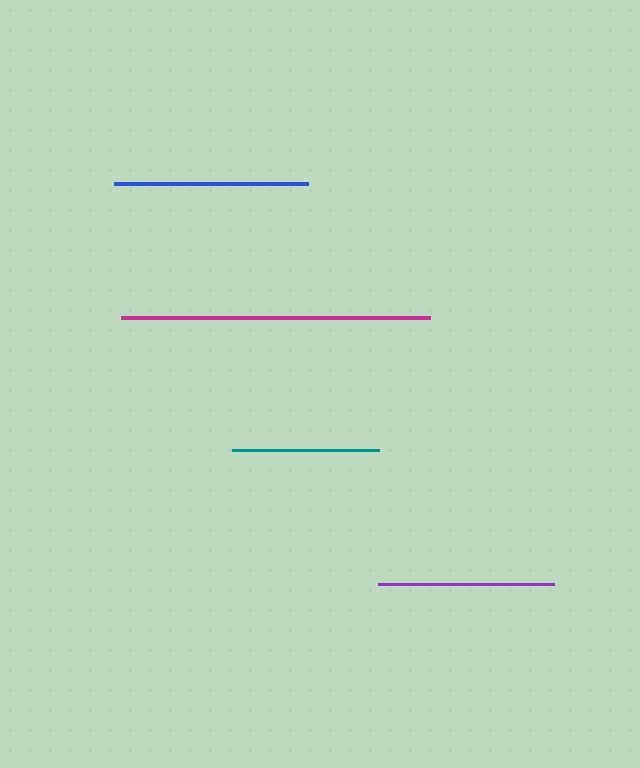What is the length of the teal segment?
The teal segment is approximately 147 pixels long.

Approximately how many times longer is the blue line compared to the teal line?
The blue line is approximately 1.3 times the length of the teal line.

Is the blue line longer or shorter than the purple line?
The blue line is longer than the purple line.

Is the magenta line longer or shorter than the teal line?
The magenta line is longer than the teal line.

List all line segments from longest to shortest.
From longest to shortest: magenta, blue, purple, teal.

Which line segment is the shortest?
The teal line is the shortest at approximately 147 pixels.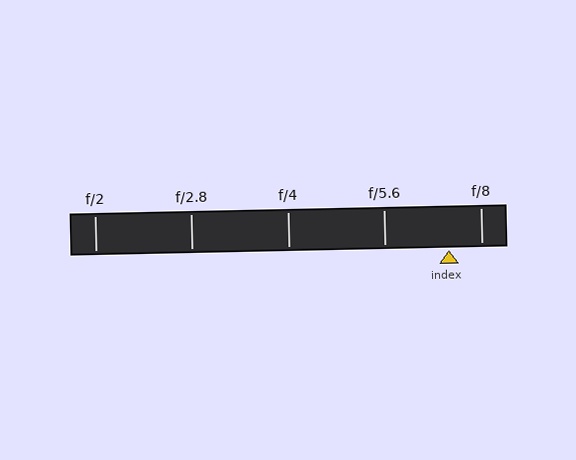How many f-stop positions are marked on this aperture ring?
There are 5 f-stop positions marked.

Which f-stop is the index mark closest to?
The index mark is closest to f/8.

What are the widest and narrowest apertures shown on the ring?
The widest aperture shown is f/2 and the narrowest is f/8.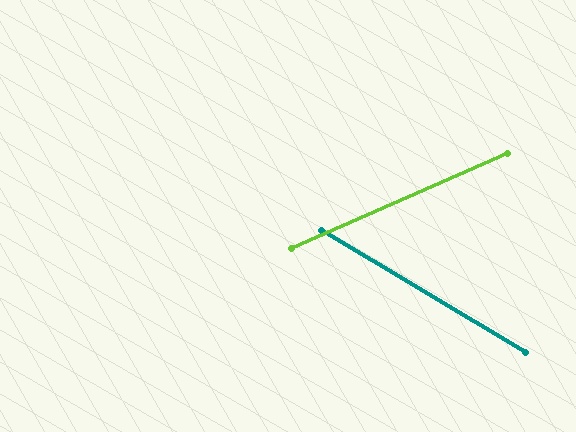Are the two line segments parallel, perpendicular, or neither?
Neither parallel nor perpendicular — they differ by about 55°.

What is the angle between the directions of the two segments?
Approximately 55 degrees.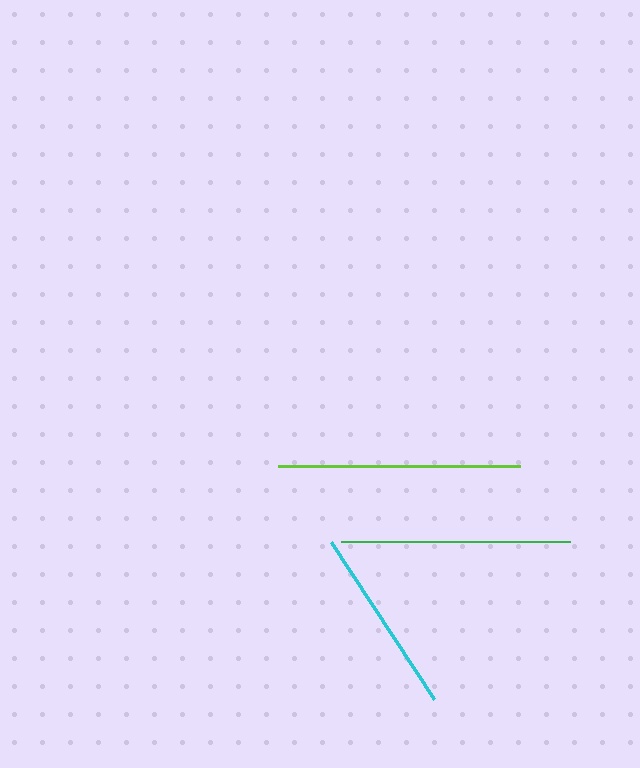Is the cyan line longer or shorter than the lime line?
The lime line is longer than the cyan line.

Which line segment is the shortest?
The cyan line is the shortest at approximately 188 pixels.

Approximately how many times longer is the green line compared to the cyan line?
The green line is approximately 1.2 times the length of the cyan line.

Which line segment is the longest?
The lime line is the longest at approximately 242 pixels.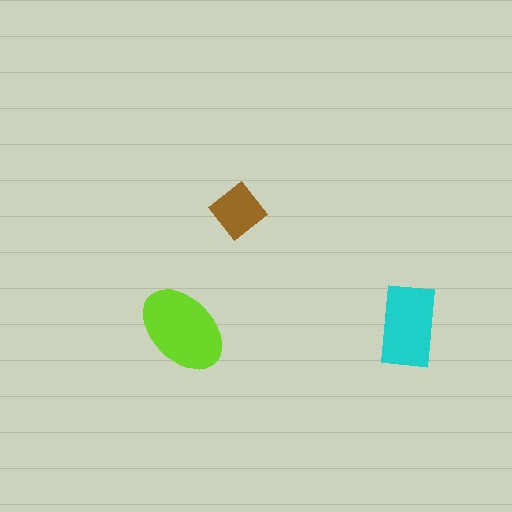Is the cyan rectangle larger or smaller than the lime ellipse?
Smaller.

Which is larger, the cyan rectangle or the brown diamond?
The cyan rectangle.